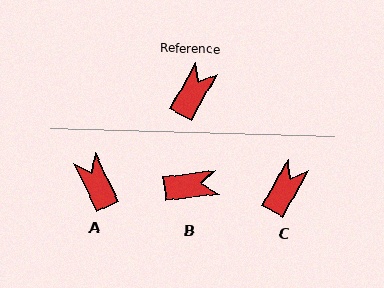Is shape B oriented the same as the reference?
No, it is off by about 54 degrees.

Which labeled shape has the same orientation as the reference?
C.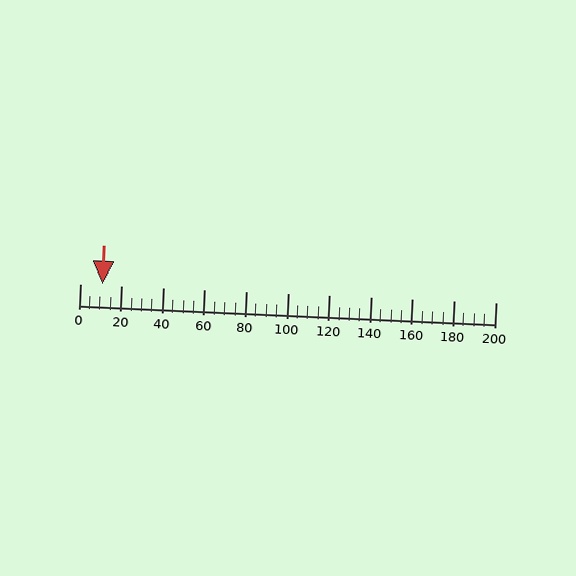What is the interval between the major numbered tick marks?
The major tick marks are spaced 20 units apart.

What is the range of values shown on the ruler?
The ruler shows values from 0 to 200.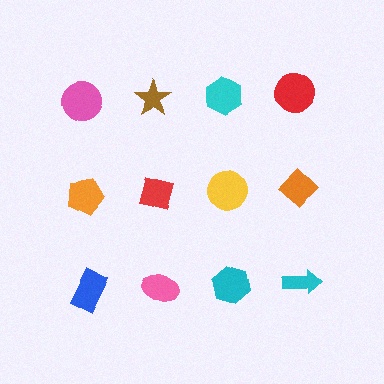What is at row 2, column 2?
A red diamond.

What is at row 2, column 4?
An orange diamond.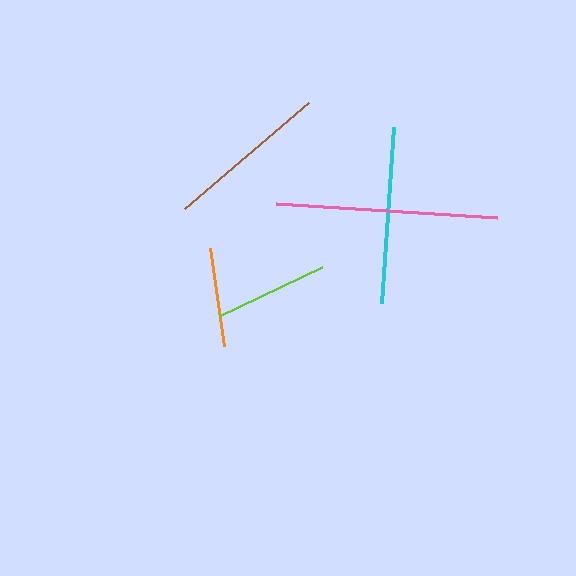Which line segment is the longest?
The pink line is the longest at approximately 221 pixels.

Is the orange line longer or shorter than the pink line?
The pink line is longer than the orange line.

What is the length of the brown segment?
The brown segment is approximately 164 pixels long.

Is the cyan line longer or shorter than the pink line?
The pink line is longer than the cyan line.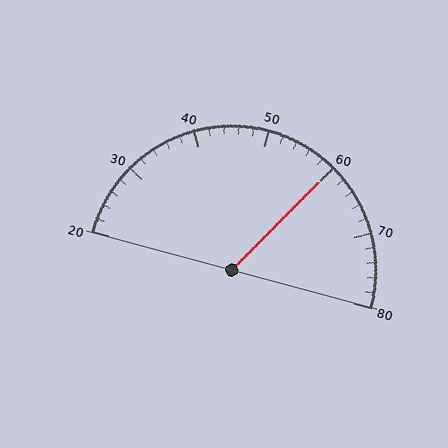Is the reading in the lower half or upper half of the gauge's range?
The reading is in the upper half of the range (20 to 80).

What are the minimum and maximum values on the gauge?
The gauge ranges from 20 to 80.